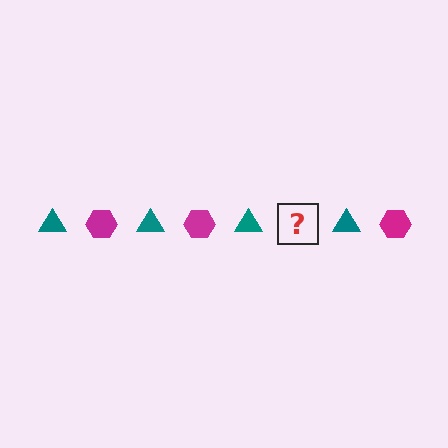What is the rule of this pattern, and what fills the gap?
The rule is that the pattern alternates between teal triangle and magenta hexagon. The gap should be filled with a magenta hexagon.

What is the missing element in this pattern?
The missing element is a magenta hexagon.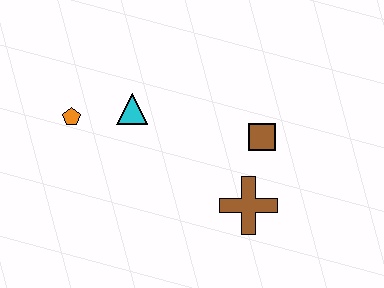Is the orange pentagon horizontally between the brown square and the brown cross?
No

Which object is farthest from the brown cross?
The orange pentagon is farthest from the brown cross.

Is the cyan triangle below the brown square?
No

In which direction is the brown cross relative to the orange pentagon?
The brown cross is to the right of the orange pentagon.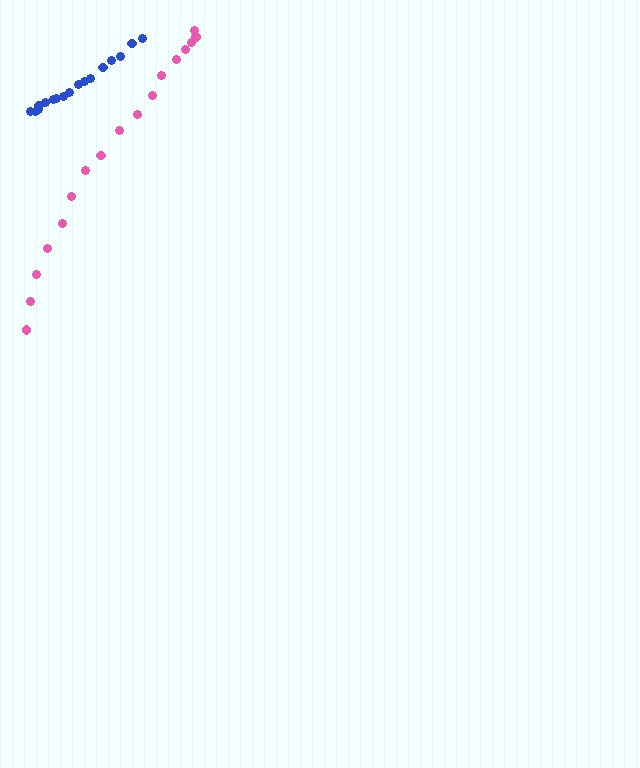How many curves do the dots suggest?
There are 2 distinct paths.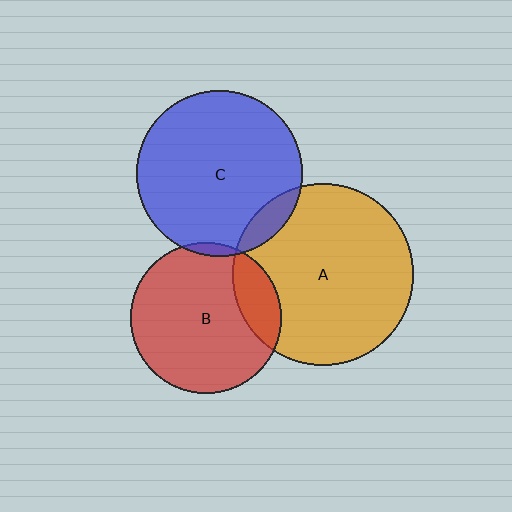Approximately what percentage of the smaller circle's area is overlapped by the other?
Approximately 5%.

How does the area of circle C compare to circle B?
Approximately 1.2 times.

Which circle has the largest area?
Circle A (orange).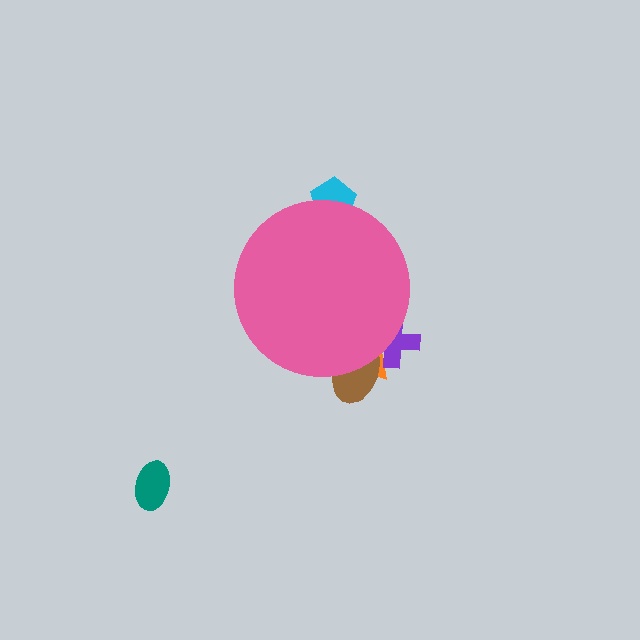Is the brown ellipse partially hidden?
Yes, the brown ellipse is partially hidden behind the pink circle.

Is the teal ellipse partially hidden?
No, the teal ellipse is fully visible.